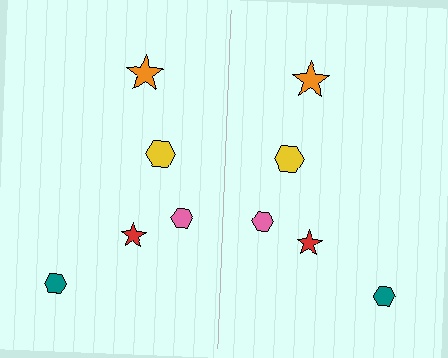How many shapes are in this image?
There are 10 shapes in this image.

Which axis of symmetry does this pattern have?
The pattern has a vertical axis of symmetry running through the center of the image.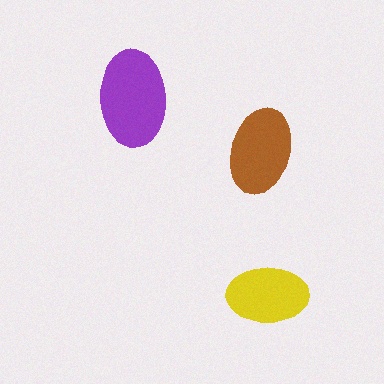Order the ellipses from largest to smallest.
the purple one, the brown one, the yellow one.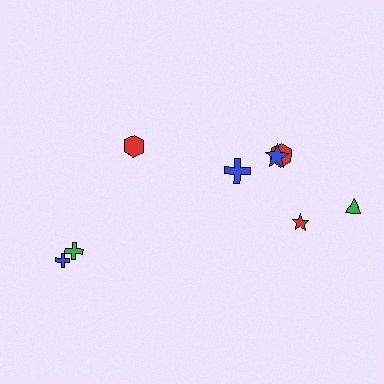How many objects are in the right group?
There are 5 objects.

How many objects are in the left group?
There are 3 objects.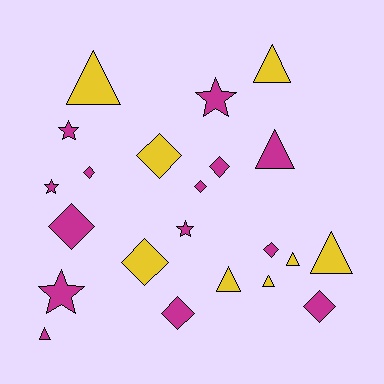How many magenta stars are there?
There are 5 magenta stars.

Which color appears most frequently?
Magenta, with 14 objects.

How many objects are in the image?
There are 22 objects.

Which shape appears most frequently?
Diamond, with 9 objects.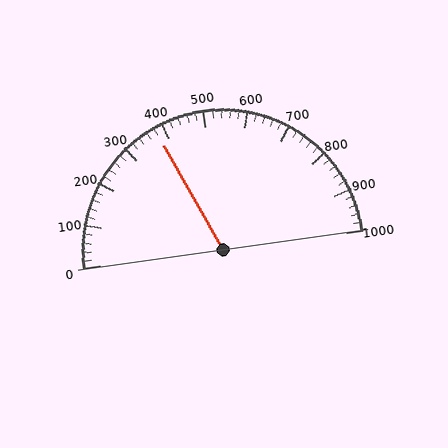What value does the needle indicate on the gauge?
The needle indicates approximately 380.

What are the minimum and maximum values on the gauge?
The gauge ranges from 0 to 1000.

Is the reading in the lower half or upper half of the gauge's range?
The reading is in the lower half of the range (0 to 1000).